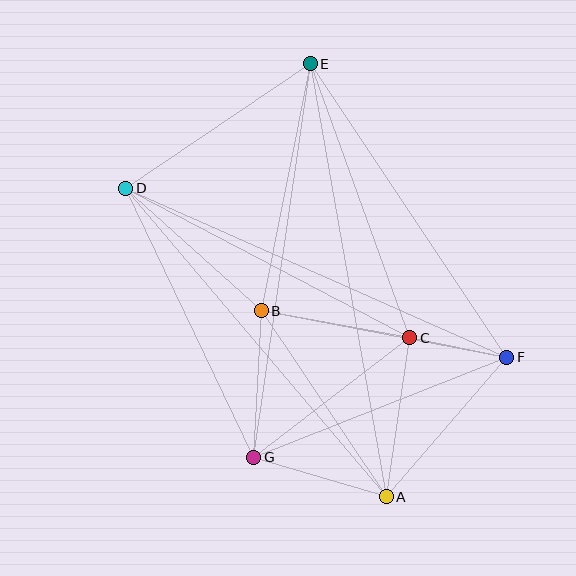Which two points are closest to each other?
Points C and F are closest to each other.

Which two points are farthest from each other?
Points A and E are farthest from each other.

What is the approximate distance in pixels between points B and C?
The distance between B and C is approximately 151 pixels.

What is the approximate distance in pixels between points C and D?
The distance between C and D is approximately 321 pixels.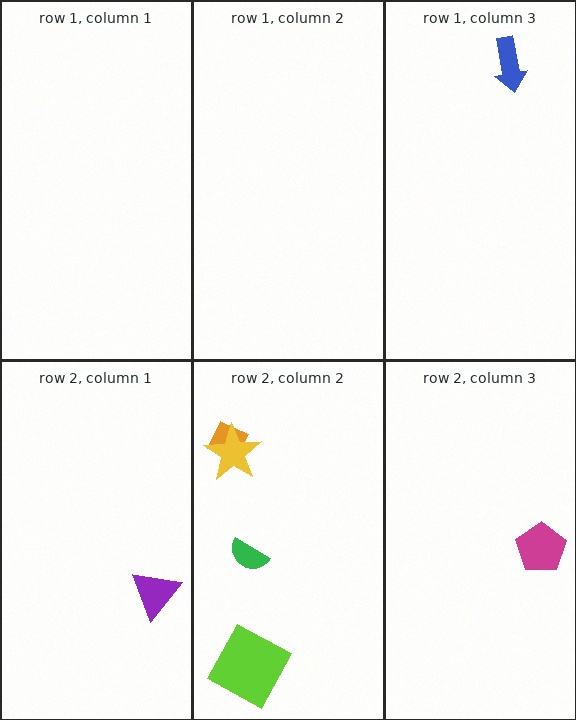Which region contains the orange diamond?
The row 2, column 2 region.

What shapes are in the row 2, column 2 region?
The orange diamond, the lime square, the green semicircle, the yellow star.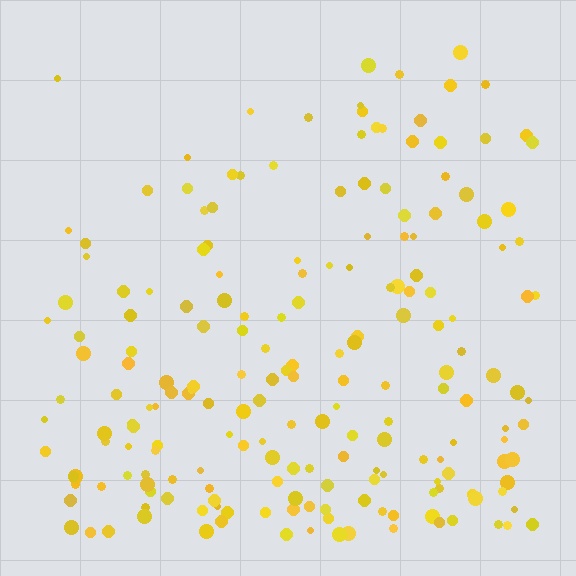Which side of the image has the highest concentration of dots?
The bottom.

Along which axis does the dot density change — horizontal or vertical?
Vertical.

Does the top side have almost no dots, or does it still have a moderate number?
Still a moderate number, just noticeably fewer than the bottom.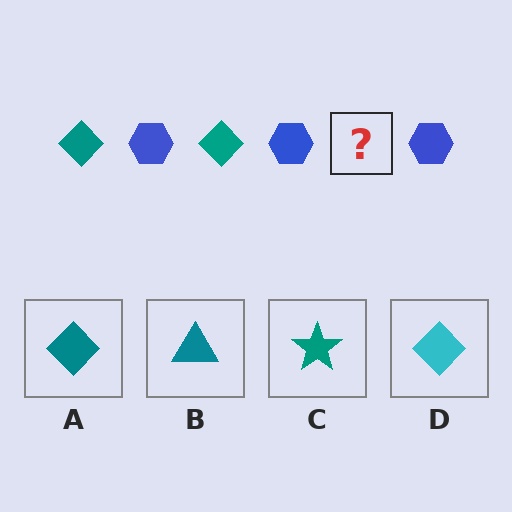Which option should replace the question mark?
Option A.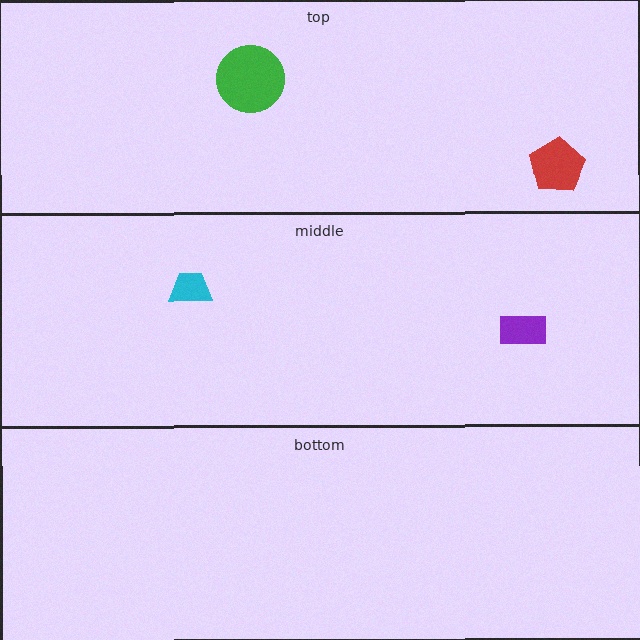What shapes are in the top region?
The green circle, the red pentagon.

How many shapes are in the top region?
2.